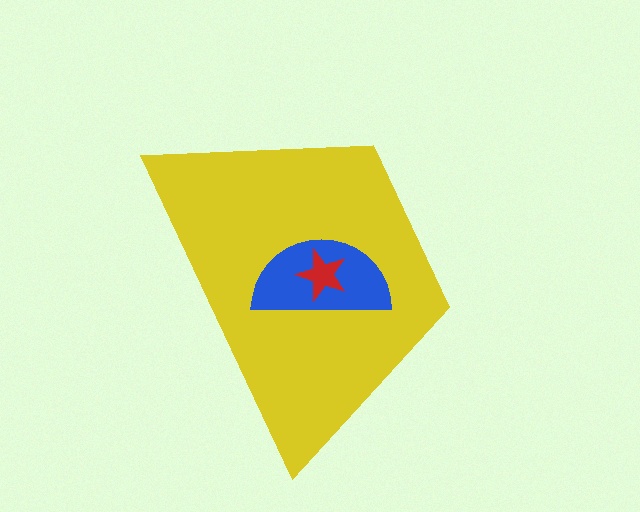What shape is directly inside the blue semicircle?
The red star.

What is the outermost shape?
The yellow trapezoid.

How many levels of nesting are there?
3.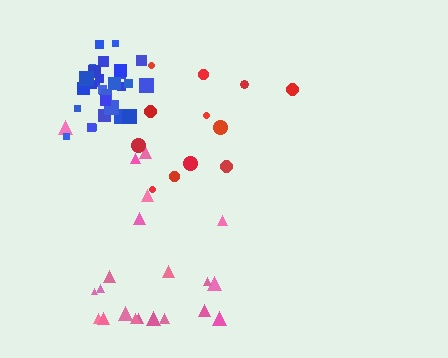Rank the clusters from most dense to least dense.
blue, red, pink.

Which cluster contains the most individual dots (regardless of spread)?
Blue (30).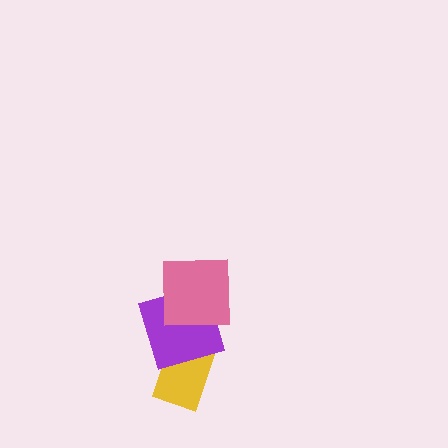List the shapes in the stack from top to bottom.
From top to bottom: the pink square, the purple square, the yellow rectangle.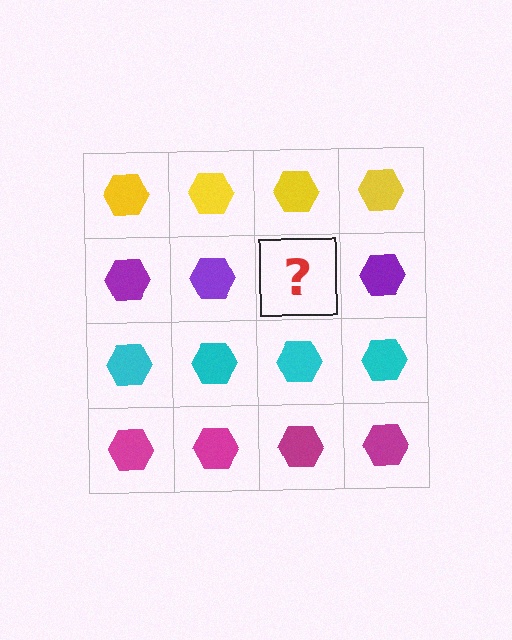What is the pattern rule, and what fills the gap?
The rule is that each row has a consistent color. The gap should be filled with a purple hexagon.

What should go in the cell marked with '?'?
The missing cell should contain a purple hexagon.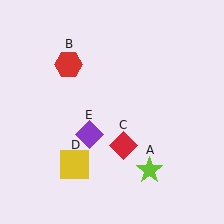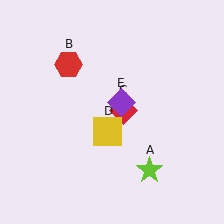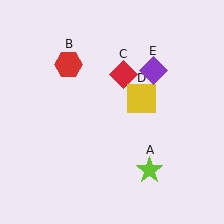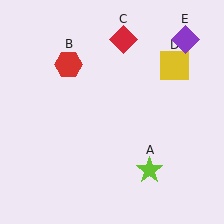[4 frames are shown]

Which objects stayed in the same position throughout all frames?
Lime star (object A) and red hexagon (object B) remained stationary.